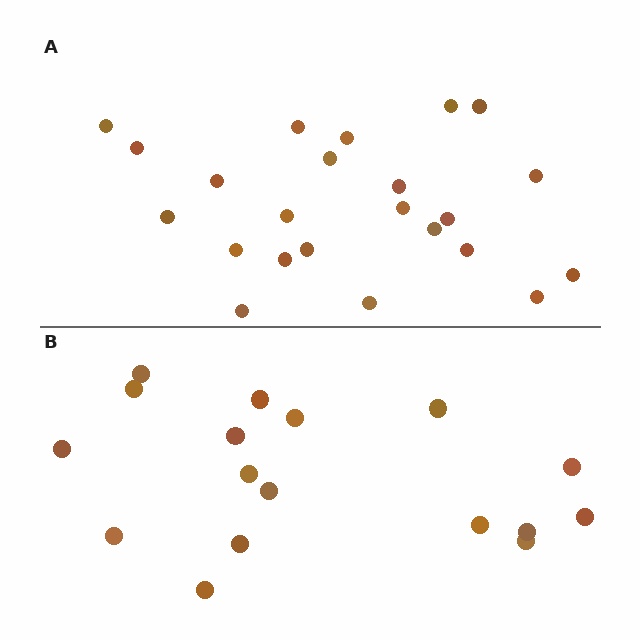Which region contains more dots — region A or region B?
Region A (the top region) has more dots.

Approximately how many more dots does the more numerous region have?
Region A has about 6 more dots than region B.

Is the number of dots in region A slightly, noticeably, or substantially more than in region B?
Region A has noticeably more, but not dramatically so. The ratio is roughly 1.4 to 1.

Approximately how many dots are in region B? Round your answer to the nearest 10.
About 20 dots. (The exact count is 17, which rounds to 20.)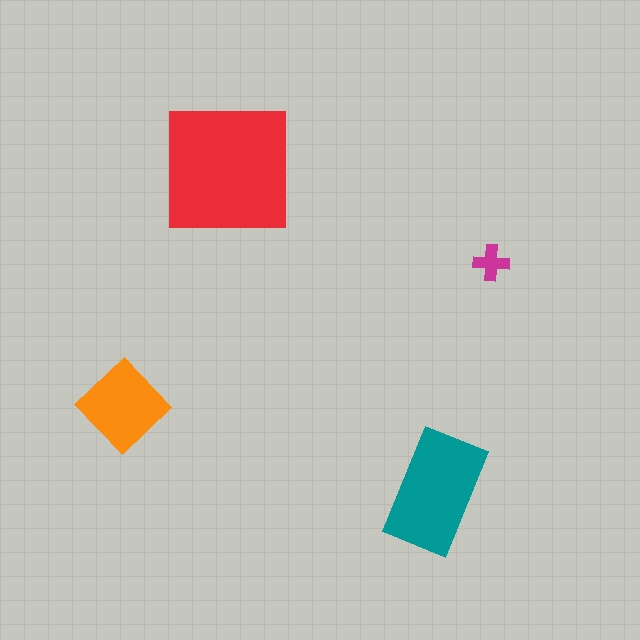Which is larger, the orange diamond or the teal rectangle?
The teal rectangle.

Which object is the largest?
The red square.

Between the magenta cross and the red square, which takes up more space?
The red square.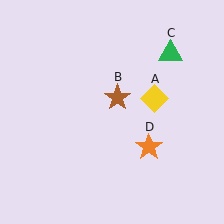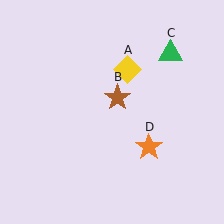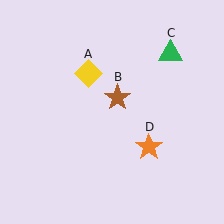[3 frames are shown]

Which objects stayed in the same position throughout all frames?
Brown star (object B) and green triangle (object C) and orange star (object D) remained stationary.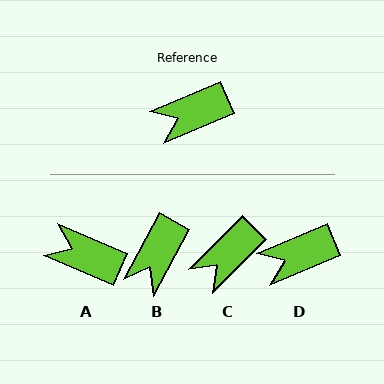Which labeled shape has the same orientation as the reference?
D.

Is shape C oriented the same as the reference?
No, it is off by about 23 degrees.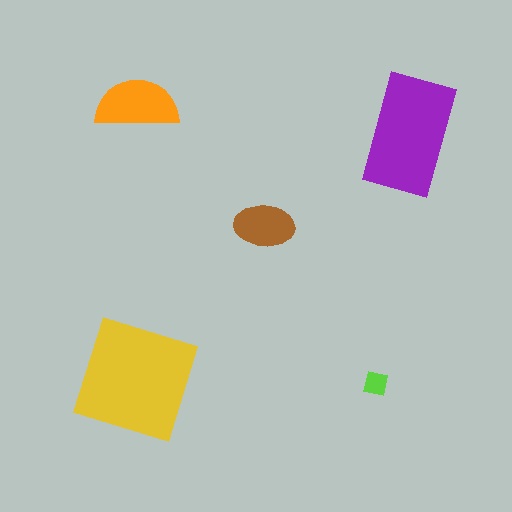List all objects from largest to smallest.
The yellow square, the purple rectangle, the orange semicircle, the brown ellipse, the lime square.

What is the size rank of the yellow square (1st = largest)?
1st.